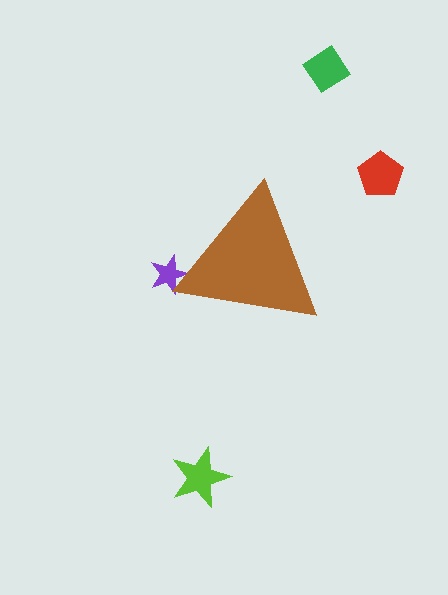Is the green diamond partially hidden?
No, the green diamond is fully visible.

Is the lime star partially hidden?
No, the lime star is fully visible.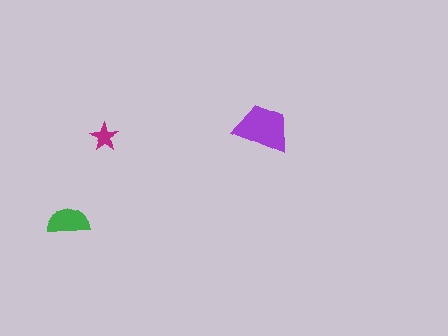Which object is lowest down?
The green semicircle is bottommost.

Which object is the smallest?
The magenta star.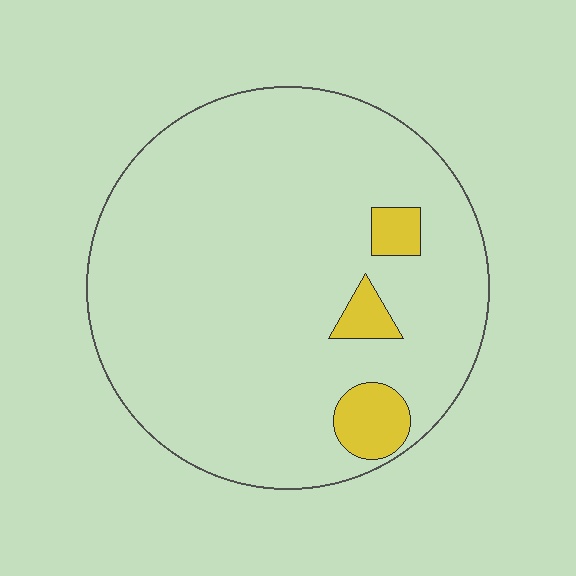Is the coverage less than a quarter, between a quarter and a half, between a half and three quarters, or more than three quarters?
Less than a quarter.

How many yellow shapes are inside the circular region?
3.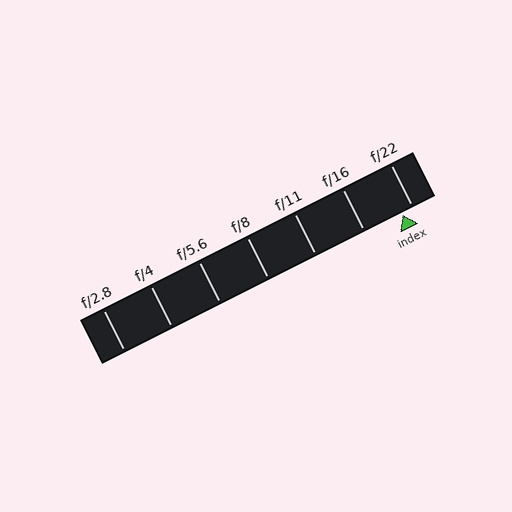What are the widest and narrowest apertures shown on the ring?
The widest aperture shown is f/2.8 and the narrowest is f/22.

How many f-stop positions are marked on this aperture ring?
There are 7 f-stop positions marked.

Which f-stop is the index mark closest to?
The index mark is closest to f/22.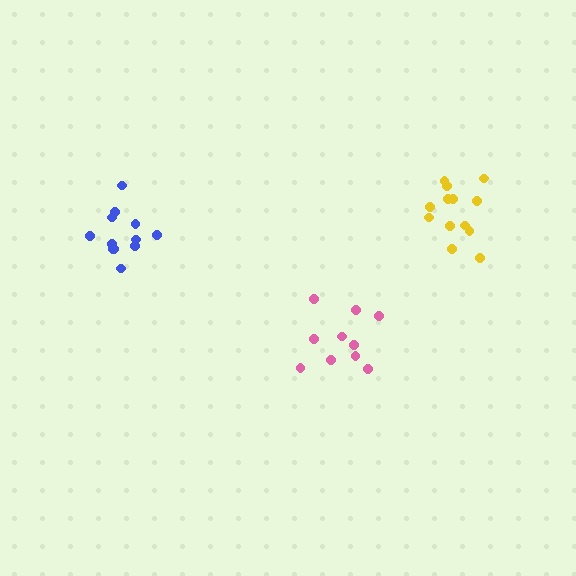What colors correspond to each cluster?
The clusters are colored: blue, pink, yellow.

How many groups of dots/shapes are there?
There are 3 groups.